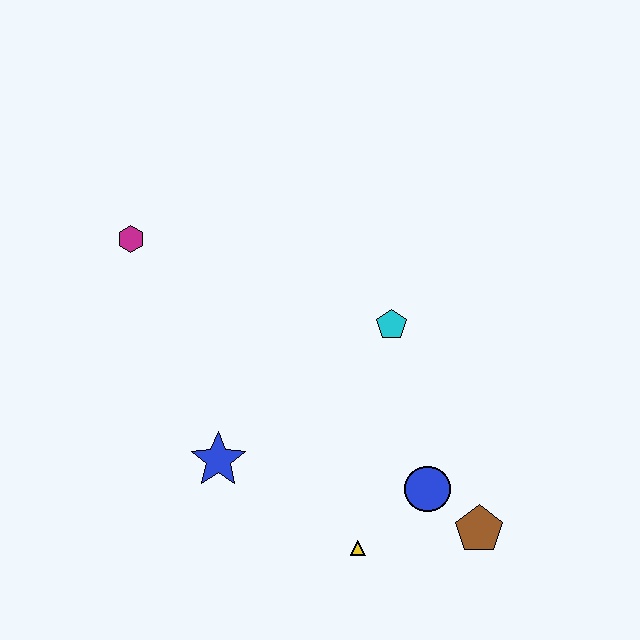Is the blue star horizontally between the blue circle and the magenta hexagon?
Yes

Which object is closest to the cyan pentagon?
The blue circle is closest to the cyan pentagon.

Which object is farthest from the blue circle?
The magenta hexagon is farthest from the blue circle.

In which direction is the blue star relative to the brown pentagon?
The blue star is to the left of the brown pentagon.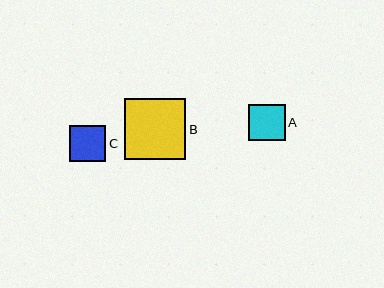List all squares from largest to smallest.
From largest to smallest: B, A, C.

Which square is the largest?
Square B is the largest with a size of approximately 61 pixels.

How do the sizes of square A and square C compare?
Square A and square C are approximately the same size.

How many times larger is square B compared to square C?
Square B is approximately 1.7 times the size of square C.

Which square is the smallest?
Square C is the smallest with a size of approximately 36 pixels.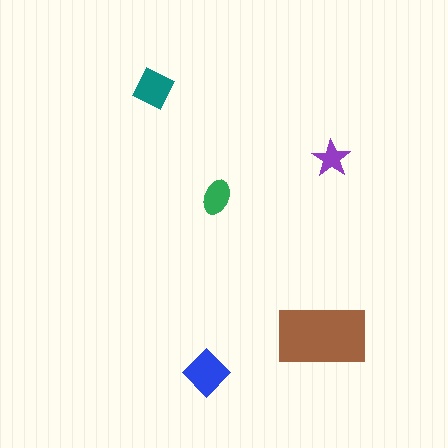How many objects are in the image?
There are 5 objects in the image.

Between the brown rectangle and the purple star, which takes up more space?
The brown rectangle.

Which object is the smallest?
The purple star.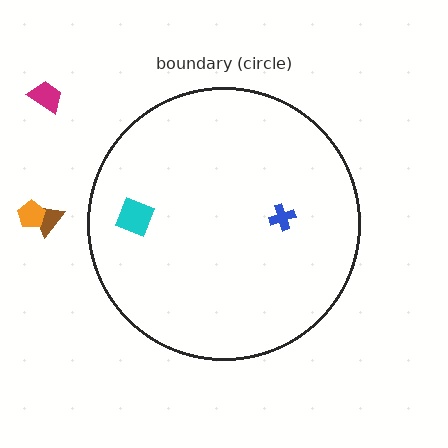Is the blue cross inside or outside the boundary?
Inside.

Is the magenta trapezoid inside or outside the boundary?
Outside.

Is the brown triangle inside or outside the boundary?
Outside.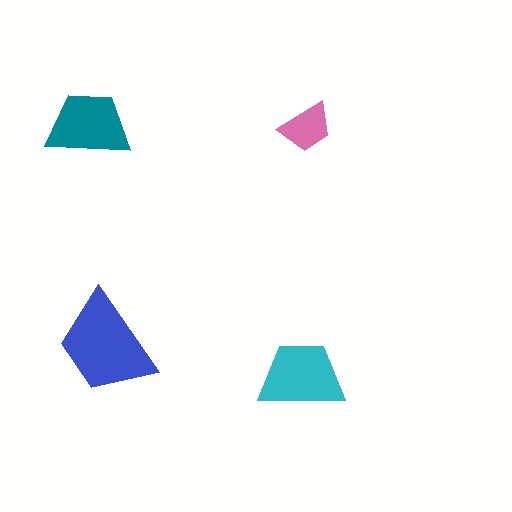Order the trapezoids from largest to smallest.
the blue one, the cyan one, the teal one, the pink one.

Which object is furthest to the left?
The teal trapezoid is leftmost.